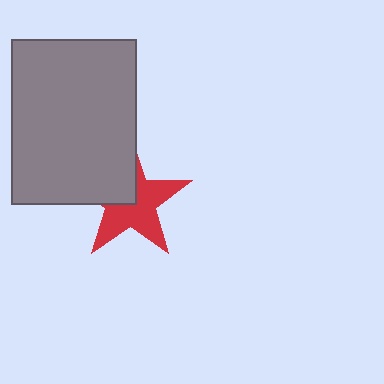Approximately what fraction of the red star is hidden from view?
Roughly 39% of the red star is hidden behind the gray rectangle.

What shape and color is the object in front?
The object in front is a gray rectangle.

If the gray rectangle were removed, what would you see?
You would see the complete red star.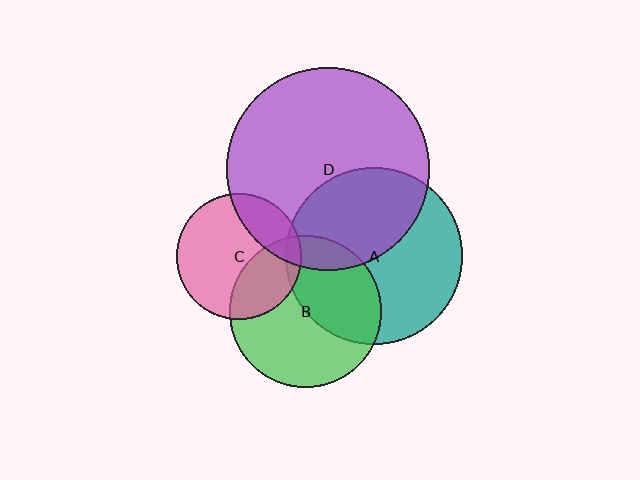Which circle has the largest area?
Circle D (purple).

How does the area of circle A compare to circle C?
Approximately 2.0 times.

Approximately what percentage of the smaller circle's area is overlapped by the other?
Approximately 45%.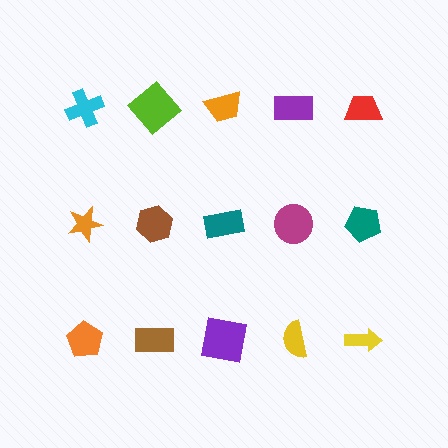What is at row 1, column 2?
A lime diamond.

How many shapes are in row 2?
5 shapes.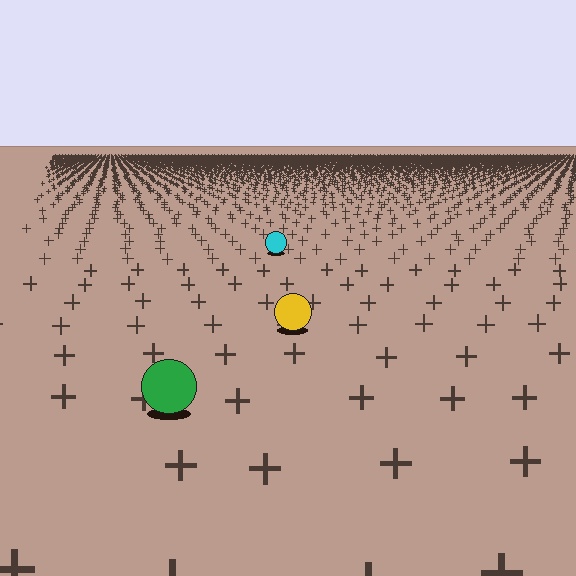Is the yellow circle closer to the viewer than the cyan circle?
Yes. The yellow circle is closer — you can tell from the texture gradient: the ground texture is coarser near it.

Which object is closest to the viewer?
The green circle is closest. The texture marks near it are larger and more spread out.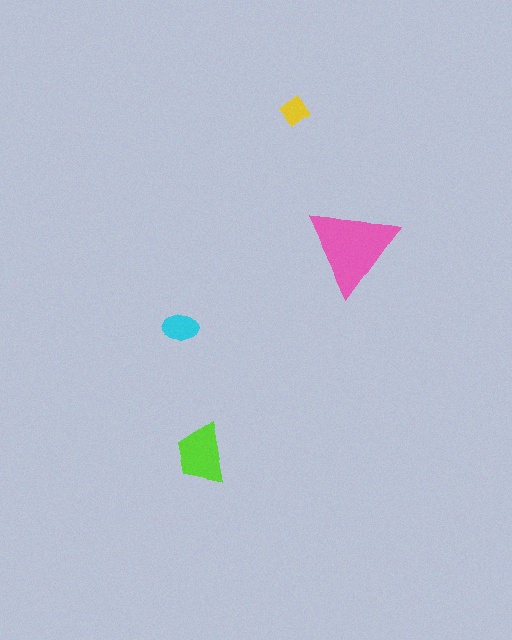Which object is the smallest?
The yellow diamond.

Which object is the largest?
The pink triangle.